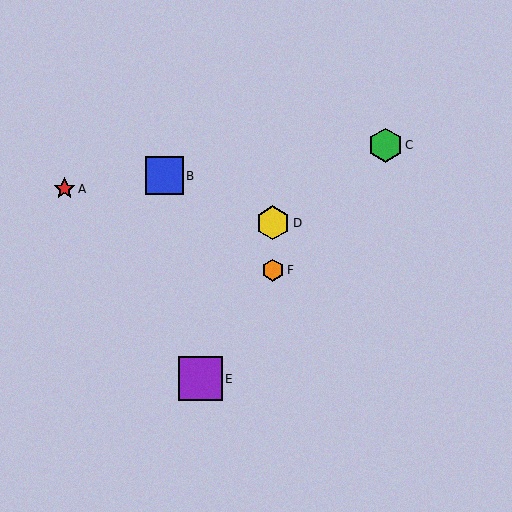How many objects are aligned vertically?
2 objects (D, F) are aligned vertically.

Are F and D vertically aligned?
Yes, both are at x≈273.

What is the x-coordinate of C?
Object C is at x≈386.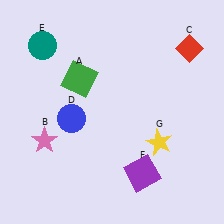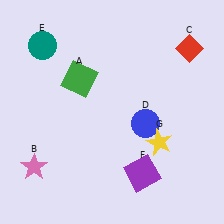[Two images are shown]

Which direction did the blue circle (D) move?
The blue circle (D) moved right.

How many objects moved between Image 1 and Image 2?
2 objects moved between the two images.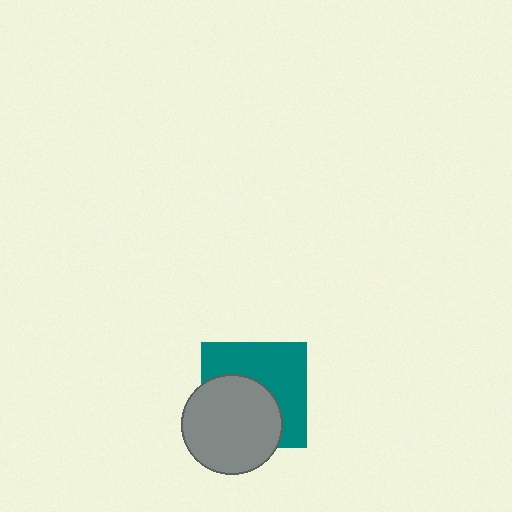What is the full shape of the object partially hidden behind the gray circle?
The partially hidden object is a teal square.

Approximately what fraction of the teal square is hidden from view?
Roughly 47% of the teal square is hidden behind the gray circle.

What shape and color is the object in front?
The object in front is a gray circle.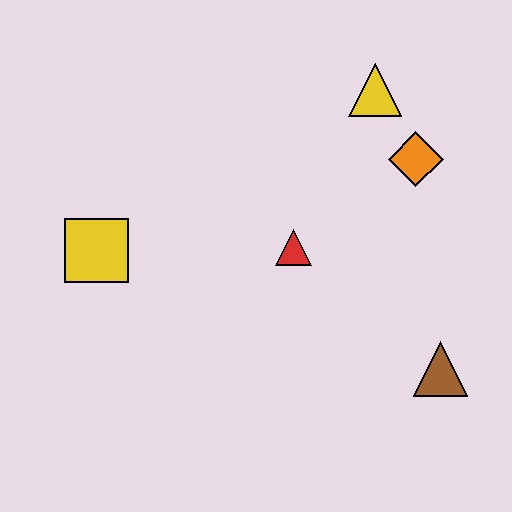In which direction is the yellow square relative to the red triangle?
The yellow square is to the left of the red triangle.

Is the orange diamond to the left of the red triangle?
No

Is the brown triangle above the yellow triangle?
No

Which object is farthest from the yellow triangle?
The yellow square is farthest from the yellow triangle.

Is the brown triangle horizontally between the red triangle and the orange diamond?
No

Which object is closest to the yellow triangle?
The orange diamond is closest to the yellow triangle.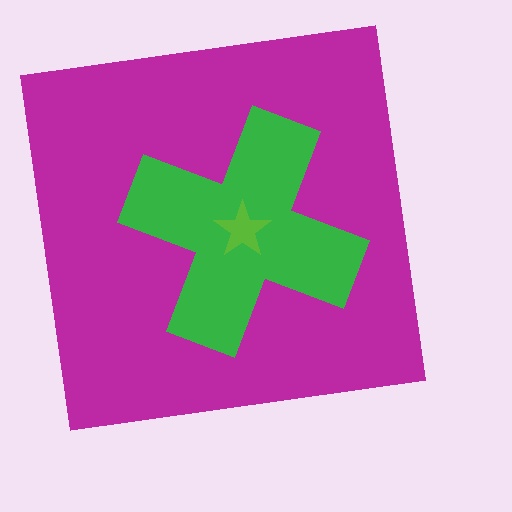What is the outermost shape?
The magenta square.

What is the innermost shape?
The lime star.